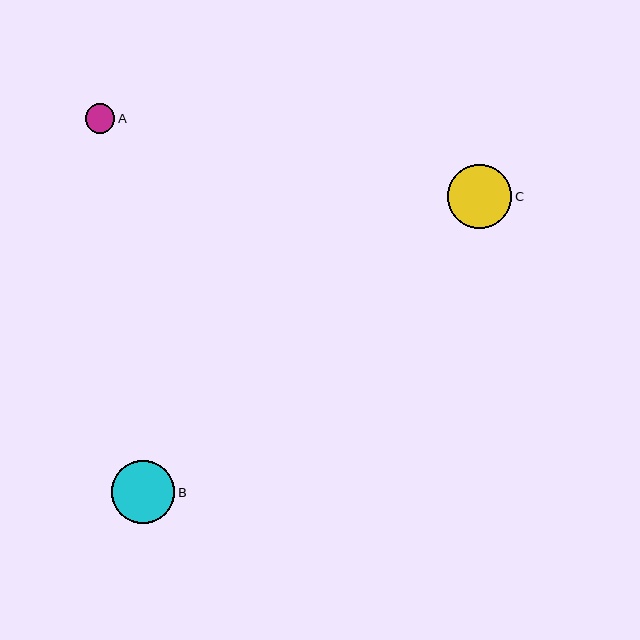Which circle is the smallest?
Circle A is the smallest with a size of approximately 29 pixels.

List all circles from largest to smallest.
From largest to smallest: C, B, A.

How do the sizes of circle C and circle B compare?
Circle C and circle B are approximately the same size.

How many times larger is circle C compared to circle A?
Circle C is approximately 2.2 times the size of circle A.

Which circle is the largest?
Circle C is the largest with a size of approximately 64 pixels.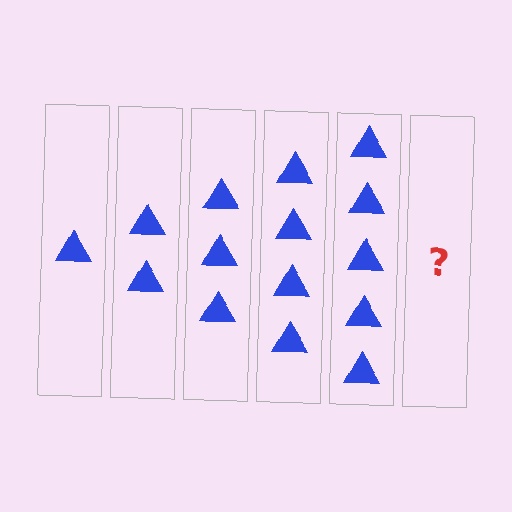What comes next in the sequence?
The next element should be 6 triangles.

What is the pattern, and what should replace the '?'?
The pattern is that each step adds one more triangle. The '?' should be 6 triangles.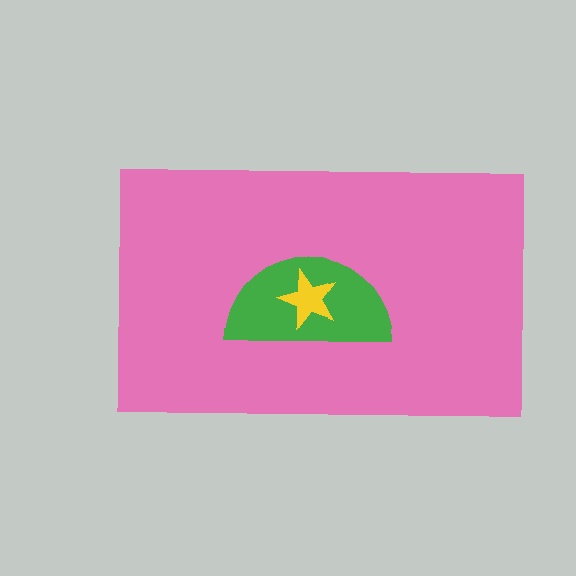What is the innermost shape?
The yellow star.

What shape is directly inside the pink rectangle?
The green semicircle.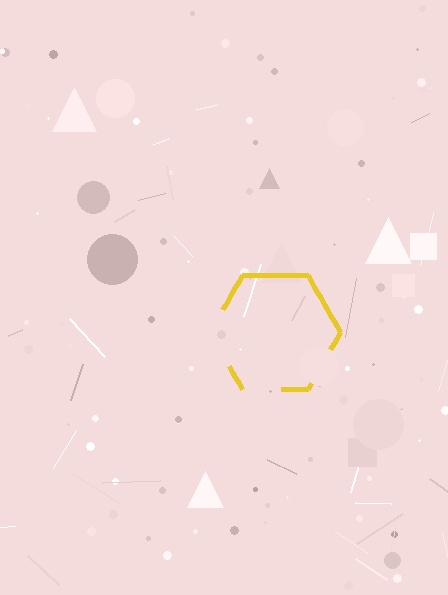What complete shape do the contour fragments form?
The contour fragments form a hexagon.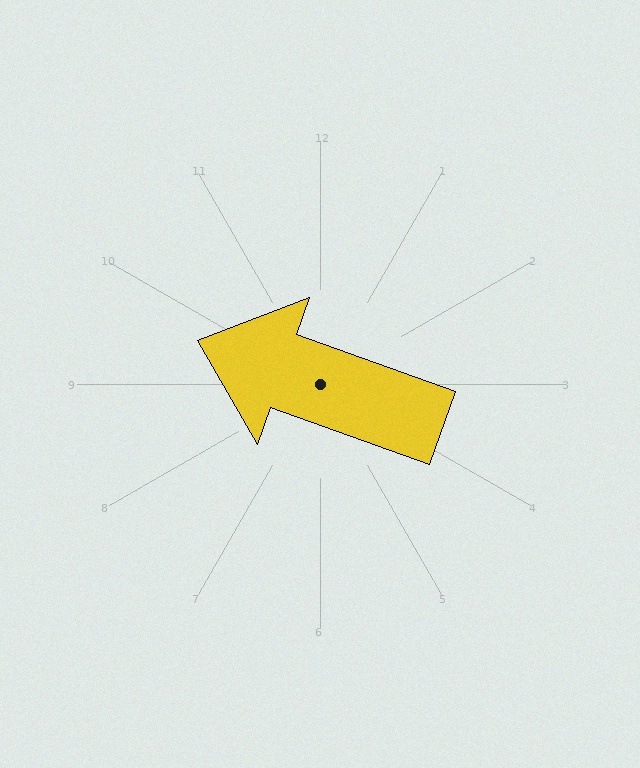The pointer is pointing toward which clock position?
Roughly 10 o'clock.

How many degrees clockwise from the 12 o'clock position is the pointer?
Approximately 290 degrees.